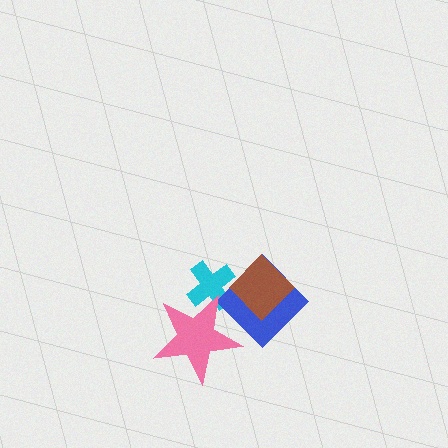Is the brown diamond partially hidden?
No, no other shape covers it.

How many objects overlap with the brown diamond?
2 objects overlap with the brown diamond.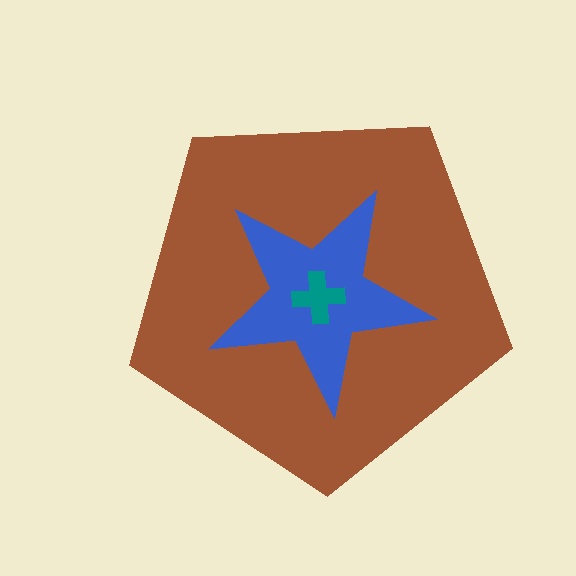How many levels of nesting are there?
3.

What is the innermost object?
The teal cross.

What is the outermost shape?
The brown pentagon.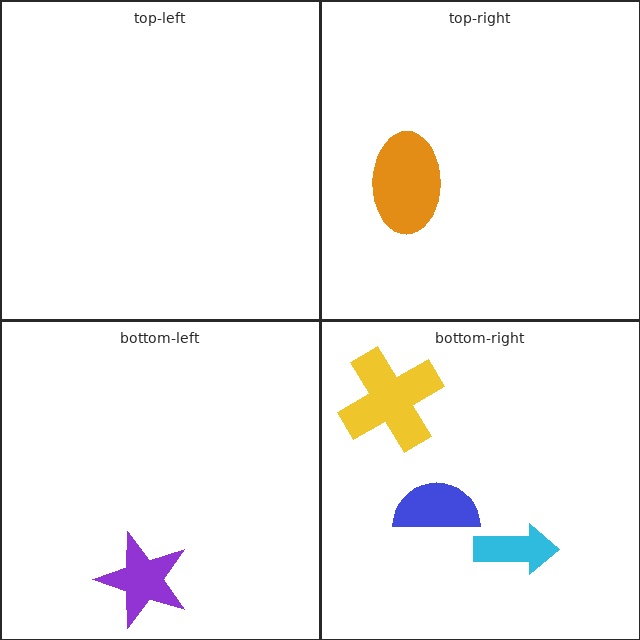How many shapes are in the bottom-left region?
1.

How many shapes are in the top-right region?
1.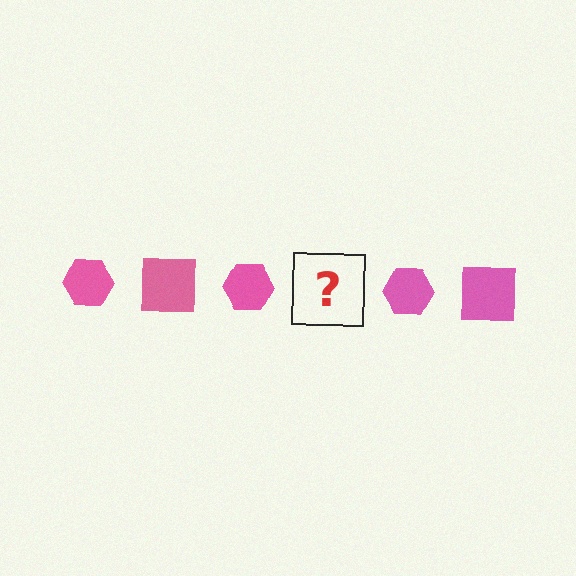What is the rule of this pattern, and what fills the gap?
The rule is that the pattern cycles through hexagon, square shapes in pink. The gap should be filled with a pink square.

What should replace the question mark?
The question mark should be replaced with a pink square.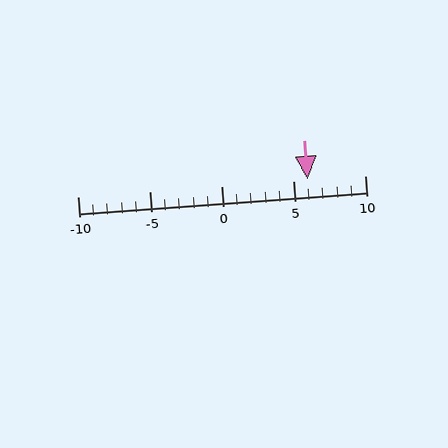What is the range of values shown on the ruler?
The ruler shows values from -10 to 10.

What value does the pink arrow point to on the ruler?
The pink arrow points to approximately 6.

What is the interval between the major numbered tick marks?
The major tick marks are spaced 5 units apart.